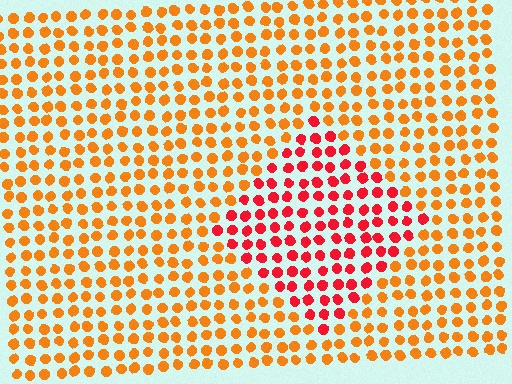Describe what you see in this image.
The image is filled with small orange elements in a uniform arrangement. A diamond-shaped region is visible where the elements are tinted to a slightly different hue, forming a subtle color boundary.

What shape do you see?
I see a diamond.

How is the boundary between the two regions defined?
The boundary is defined purely by a slight shift in hue (about 37 degrees). Spacing, size, and orientation are identical on both sides.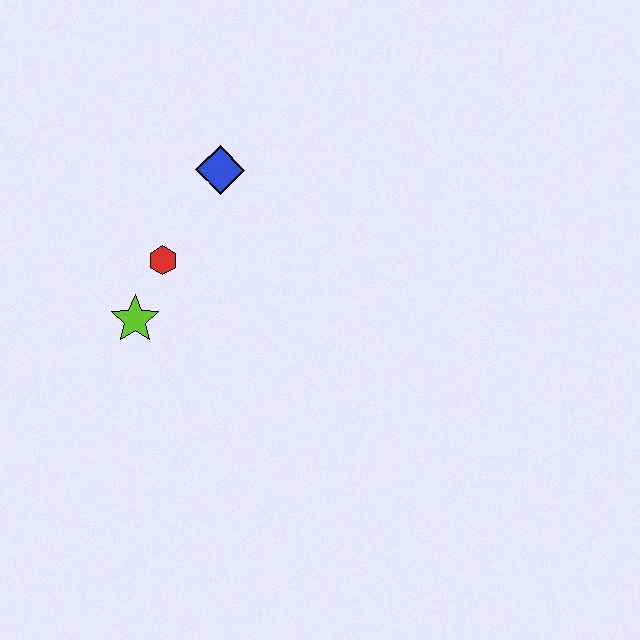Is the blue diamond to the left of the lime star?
No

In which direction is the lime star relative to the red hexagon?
The lime star is below the red hexagon.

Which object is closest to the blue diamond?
The red hexagon is closest to the blue diamond.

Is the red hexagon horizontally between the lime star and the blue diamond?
Yes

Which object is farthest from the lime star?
The blue diamond is farthest from the lime star.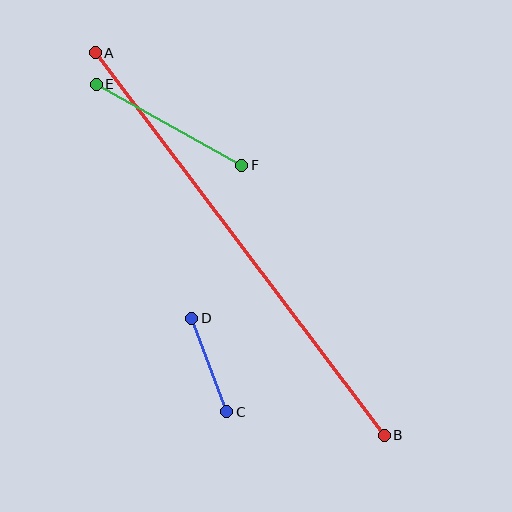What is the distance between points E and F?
The distance is approximately 167 pixels.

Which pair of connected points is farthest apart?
Points A and B are farthest apart.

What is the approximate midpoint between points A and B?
The midpoint is at approximately (240, 244) pixels.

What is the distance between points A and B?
The distance is approximately 480 pixels.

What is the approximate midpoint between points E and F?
The midpoint is at approximately (169, 125) pixels.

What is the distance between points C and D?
The distance is approximately 99 pixels.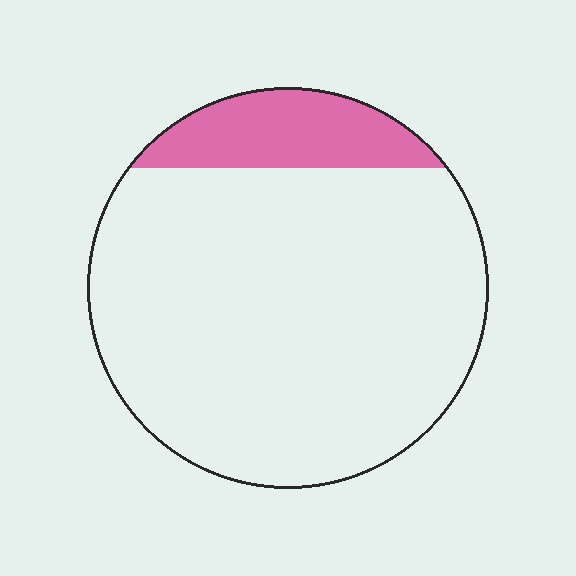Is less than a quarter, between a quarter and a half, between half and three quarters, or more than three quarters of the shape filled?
Less than a quarter.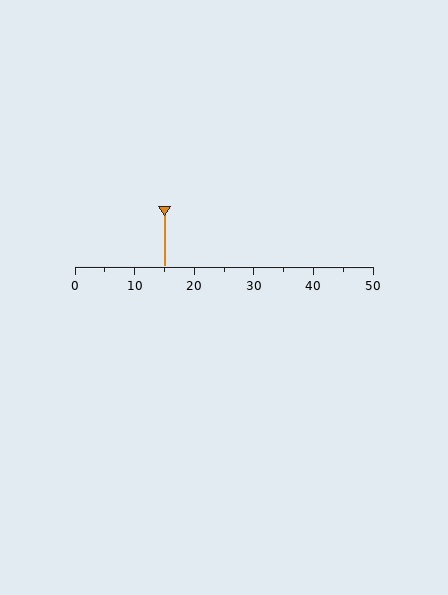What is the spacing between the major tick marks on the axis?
The major ticks are spaced 10 apart.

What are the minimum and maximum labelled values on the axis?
The axis runs from 0 to 50.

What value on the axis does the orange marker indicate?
The marker indicates approximately 15.